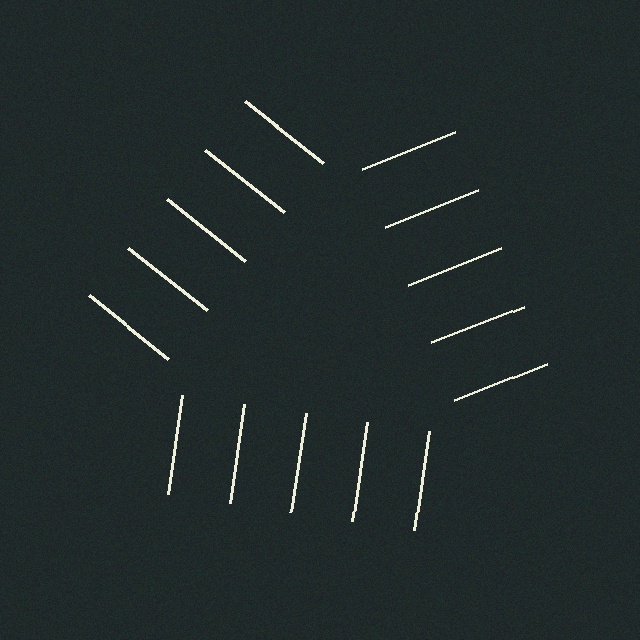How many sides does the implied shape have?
3 sides — the line-ends trace a triangle.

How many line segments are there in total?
15 — 5 along each of the 3 edges.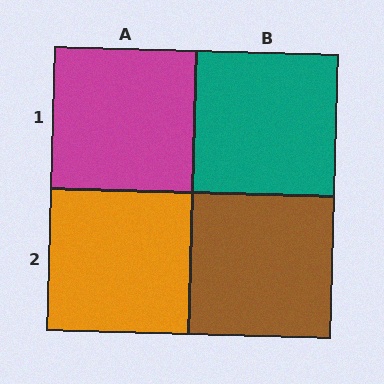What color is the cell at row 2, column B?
Brown.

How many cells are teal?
1 cell is teal.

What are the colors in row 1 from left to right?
Magenta, teal.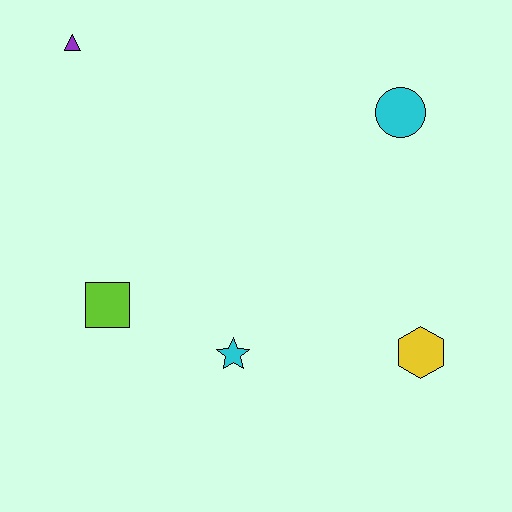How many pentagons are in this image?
There are no pentagons.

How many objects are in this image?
There are 5 objects.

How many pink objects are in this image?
There are no pink objects.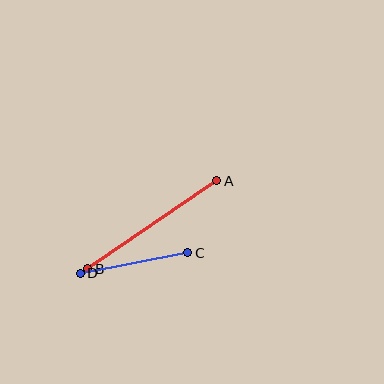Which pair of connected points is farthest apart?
Points A and B are farthest apart.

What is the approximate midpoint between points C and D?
The midpoint is at approximately (134, 263) pixels.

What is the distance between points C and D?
The distance is approximately 110 pixels.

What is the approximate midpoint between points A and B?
The midpoint is at approximately (152, 225) pixels.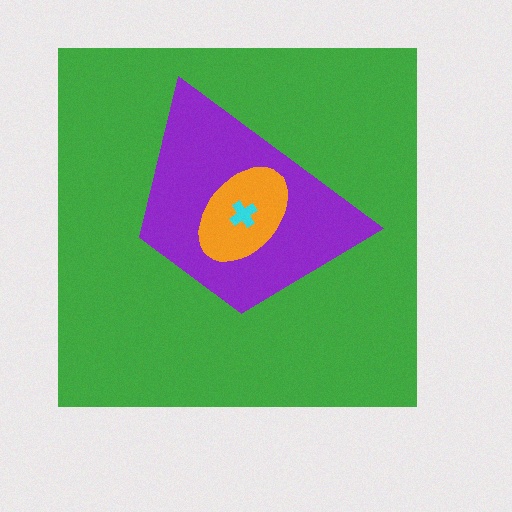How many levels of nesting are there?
4.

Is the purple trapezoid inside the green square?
Yes.